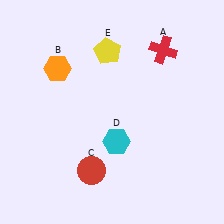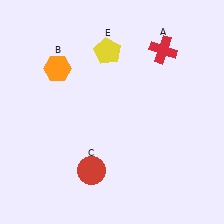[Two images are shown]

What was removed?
The cyan hexagon (D) was removed in Image 2.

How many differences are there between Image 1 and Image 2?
There is 1 difference between the two images.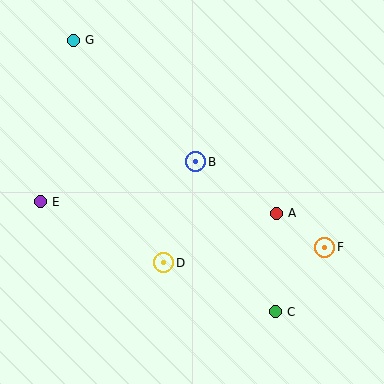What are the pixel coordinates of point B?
Point B is at (196, 162).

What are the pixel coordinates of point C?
Point C is at (275, 312).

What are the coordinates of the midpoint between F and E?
The midpoint between F and E is at (183, 224).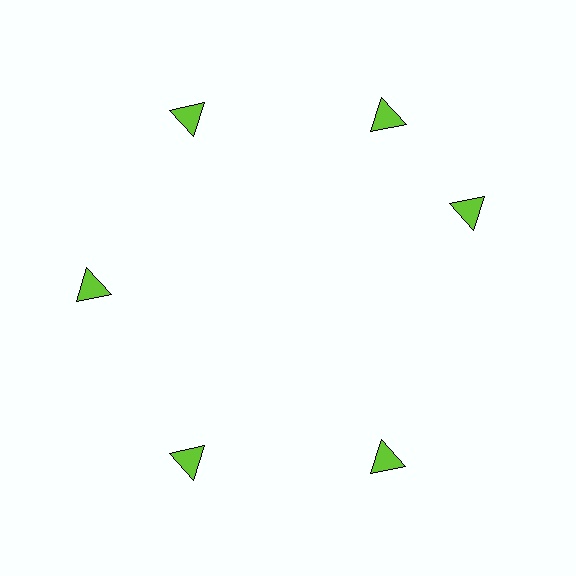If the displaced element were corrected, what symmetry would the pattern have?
It would have 6-fold rotational symmetry — the pattern would map onto itself every 60 degrees.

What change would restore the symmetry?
The symmetry would be restored by rotating it back into even spacing with its neighbors so that all 6 triangles sit at equal angles and equal distance from the center.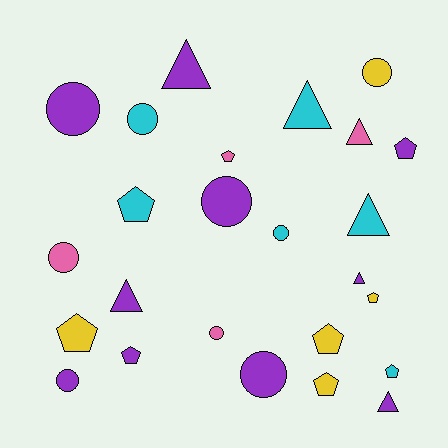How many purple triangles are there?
There are 4 purple triangles.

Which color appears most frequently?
Purple, with 10 objects.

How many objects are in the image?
There are 25 objects.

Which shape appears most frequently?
Circle, with 9 objects.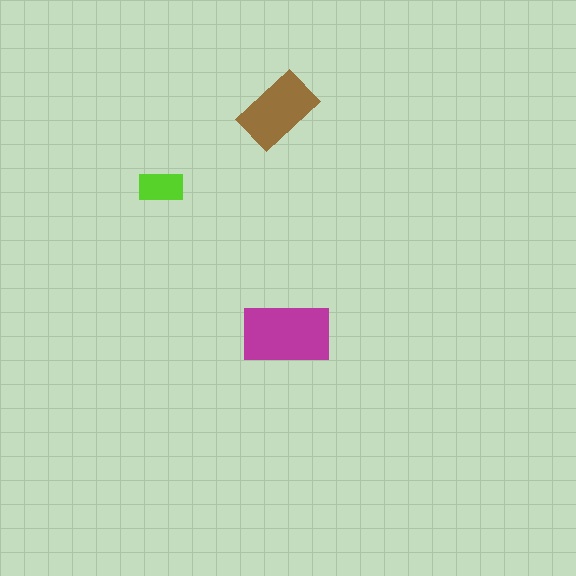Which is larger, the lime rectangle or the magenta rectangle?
The magenta one.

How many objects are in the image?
There are 3 objects in the image.